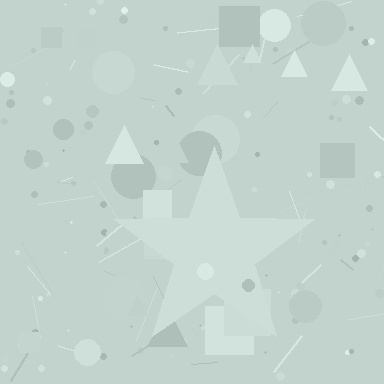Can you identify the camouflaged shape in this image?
The camouflaged shape is a star.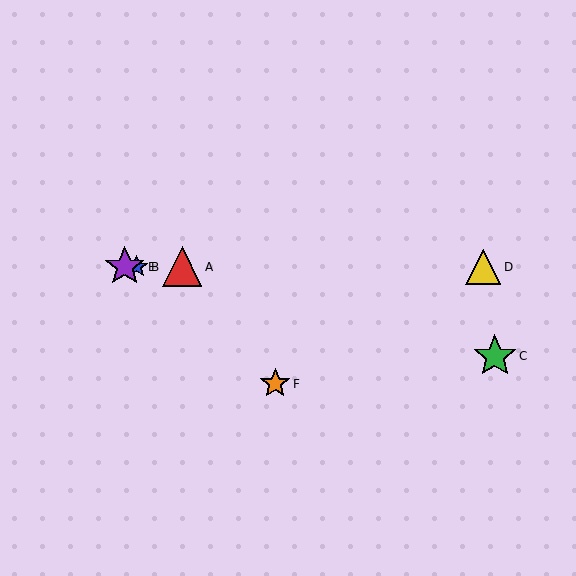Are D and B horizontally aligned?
Yes, both are at y≈267.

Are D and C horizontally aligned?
No, D is at y≈267 and C is at y≈356.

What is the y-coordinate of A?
Object A is at y≈267.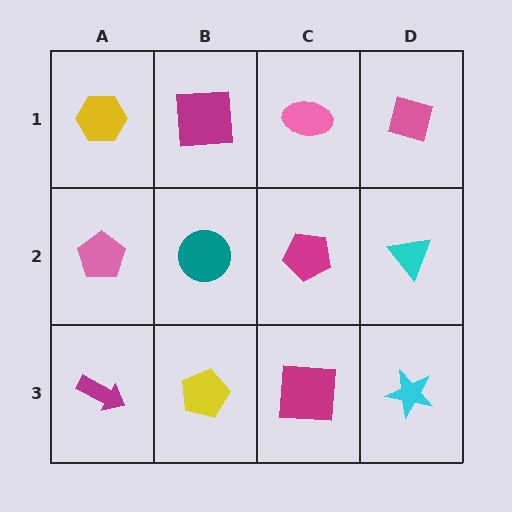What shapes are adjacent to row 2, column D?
A pink diamond (row 1, column D), a cyan star (row 3, column D), a magenta pentagon (row 2, column C).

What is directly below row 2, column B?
A yellow pentagon.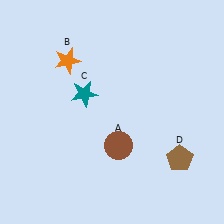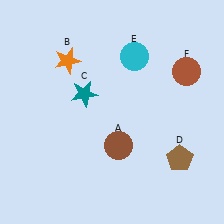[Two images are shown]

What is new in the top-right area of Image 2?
A cyan circle (E) was added in the top-right area of Image 2.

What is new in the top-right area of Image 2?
A brown circle (F) was added in the top-right area of Image 2.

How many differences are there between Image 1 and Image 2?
There are 2 differences between the two images.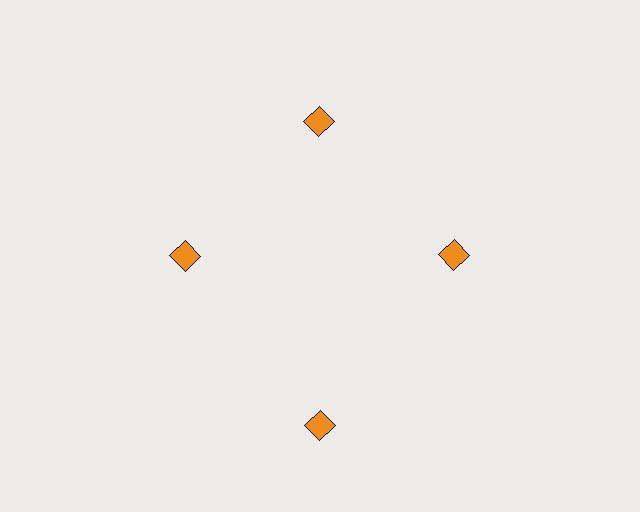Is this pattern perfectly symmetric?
No. The 4 orange squares are arranged in a ring, but one element near the 6 o'clock position is pushed outward from the center, breaking the 4-fold rotational symmetry.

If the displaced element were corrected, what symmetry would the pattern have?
It would have 4-fold rotational symmetry — the pattern would map onto itself every 90 degrees.